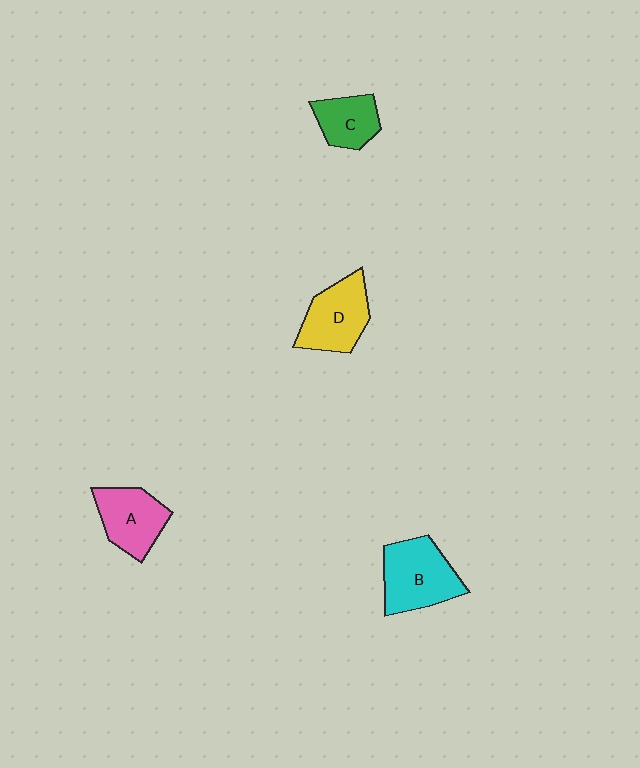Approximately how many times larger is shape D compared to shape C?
Approximately 1.4 times.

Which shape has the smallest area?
Shape C (green).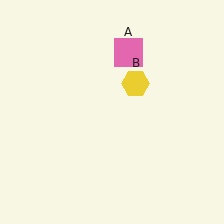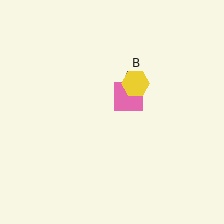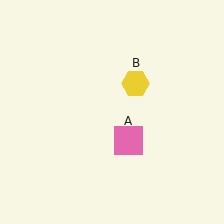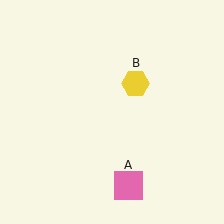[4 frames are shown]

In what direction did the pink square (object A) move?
The pink square (object A) moved down.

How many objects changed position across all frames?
1 object changed position: pink square (object A).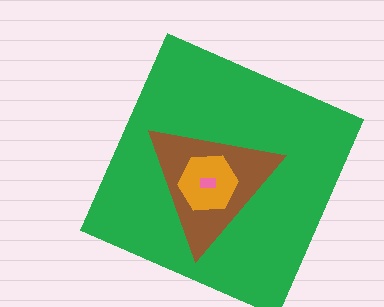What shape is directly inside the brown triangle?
The orange hexagon.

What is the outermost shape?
The green square.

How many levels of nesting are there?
4.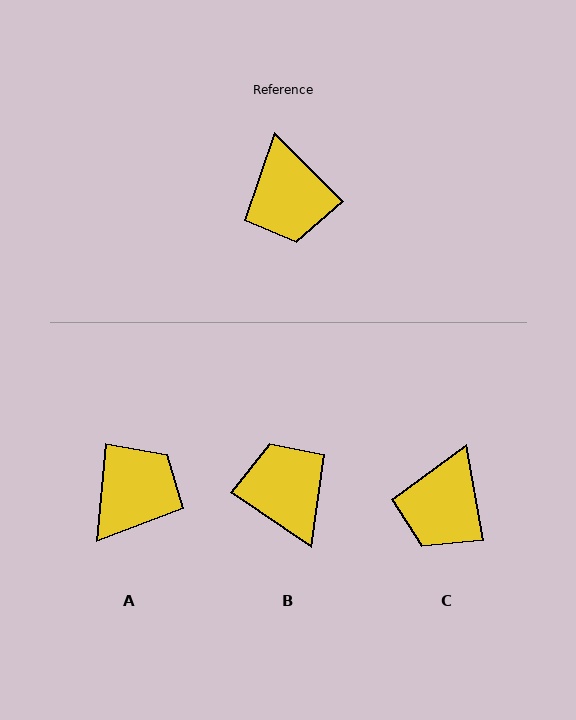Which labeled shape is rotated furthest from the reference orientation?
B, about 169 degrees away.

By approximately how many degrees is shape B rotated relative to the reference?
Approximately 169 degrees clockwise.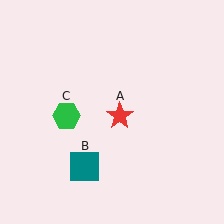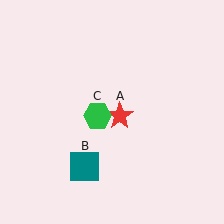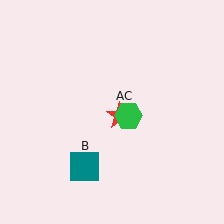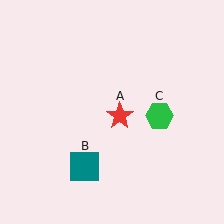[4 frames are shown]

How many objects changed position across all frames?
1 object changed position: green hexagon (object C).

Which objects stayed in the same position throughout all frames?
Red star (object A) and teal square (object B) remained stationary.